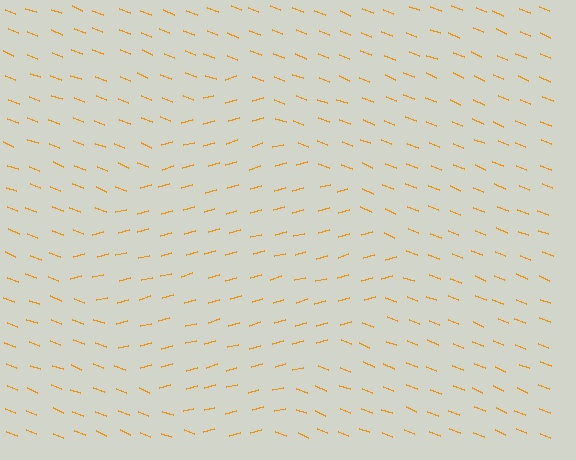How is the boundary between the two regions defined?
The boundary is defined purely by a change in line orientation (approximately 36 degrees difference). All lines are the same color and thickness.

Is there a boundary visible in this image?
Yes, there is a texture boundary formed by a change in line orientation.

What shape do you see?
I see a diamond.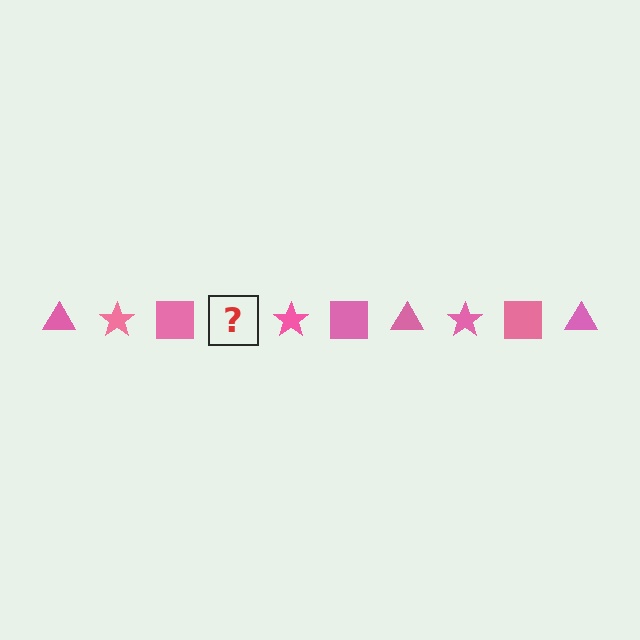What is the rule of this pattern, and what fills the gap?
The rule is that the pattern cycles through triangle, star, square shapes in pink. The gap should be filled with a pink triangle.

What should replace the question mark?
The question mark should be replaced with a pink triangle.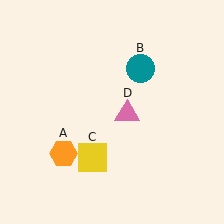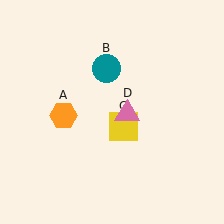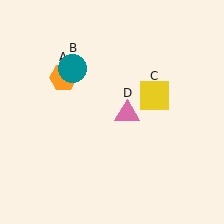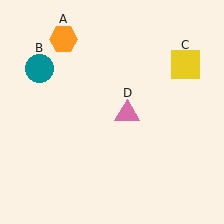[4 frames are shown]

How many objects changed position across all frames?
3 objects changed position: orange hexagon (object A), teal circle (object B), yellow square (object C).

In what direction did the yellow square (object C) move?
The yellow square (object C) moved up and to the right.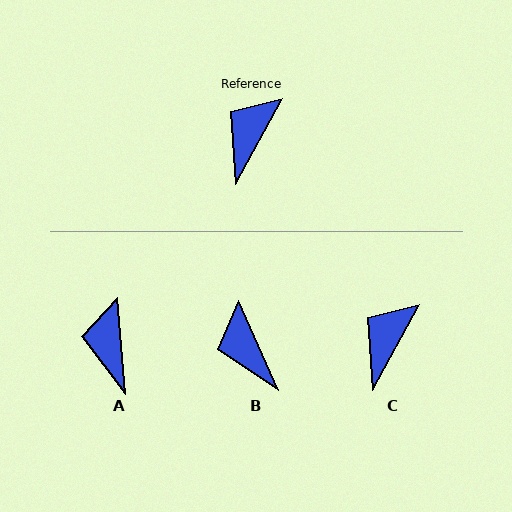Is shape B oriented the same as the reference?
No, it is off by about 52 degrees.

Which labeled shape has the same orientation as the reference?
C.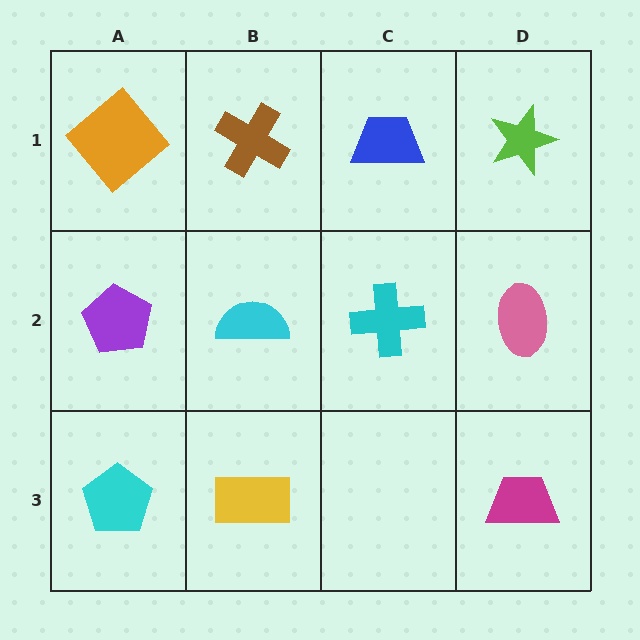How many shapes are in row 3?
3 shapes.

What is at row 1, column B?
A brown cross.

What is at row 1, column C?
A blue trapezoid.